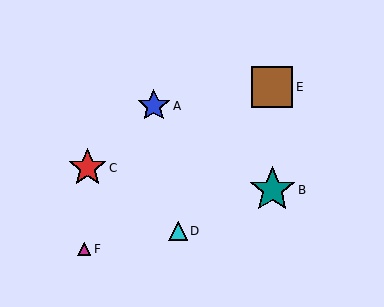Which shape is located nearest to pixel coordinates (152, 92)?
The blue star (labeled A) at (154, 106) is nearest to that location.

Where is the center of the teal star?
The center of the teal star is at (272, 190).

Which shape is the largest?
The teal star (labeled B) is the largest.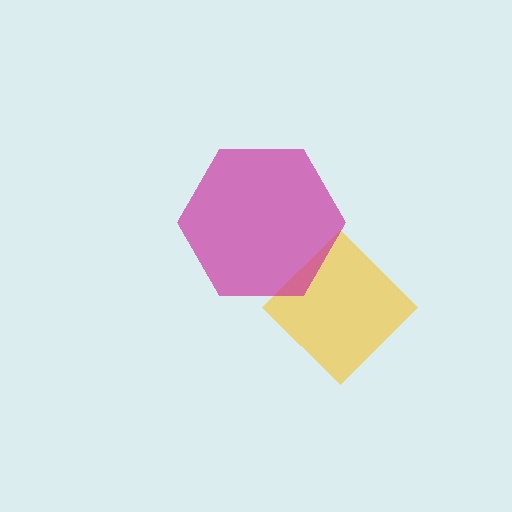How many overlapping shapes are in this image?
There are 2 overlapping shapes in the image.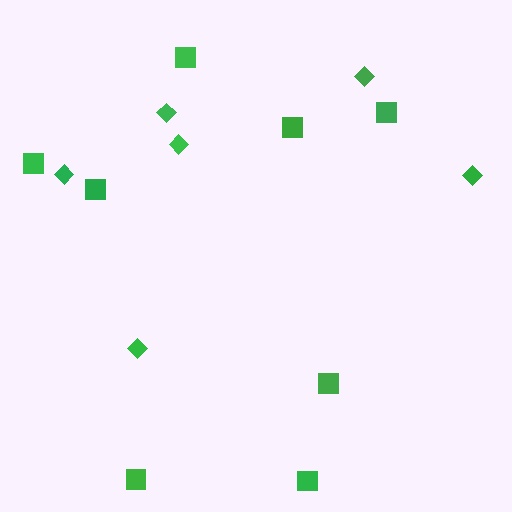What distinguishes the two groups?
There are 2 groups: one group of squares (8) and one group of diamonds (6).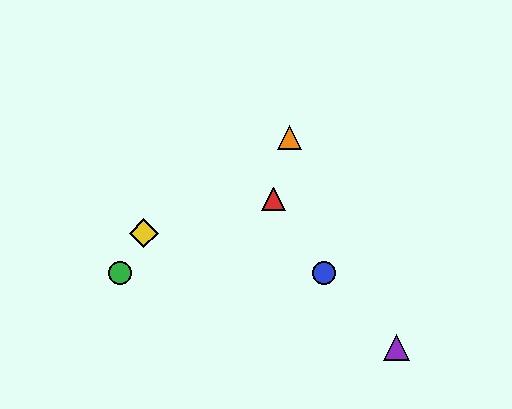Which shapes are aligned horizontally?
The blue circle, the green circle are aligned horizontally.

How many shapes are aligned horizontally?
2 shapes (the blue circle, the green circle) are aligned horizontally.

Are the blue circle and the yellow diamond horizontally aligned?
No, the blue circle is at y≈273 and the yellow diamond is at y≈233.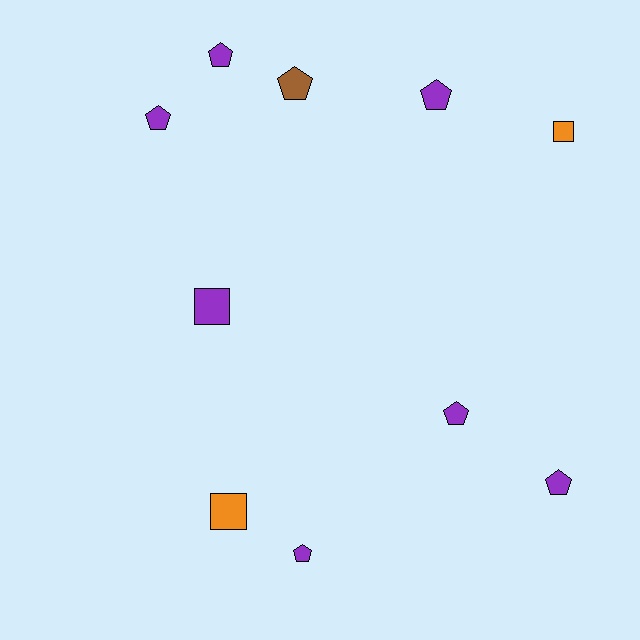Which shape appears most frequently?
Pentagon, with 7 objects.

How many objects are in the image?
There are 10 objects.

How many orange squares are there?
There are 2 orange squares.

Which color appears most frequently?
Purple, with 7 objects.